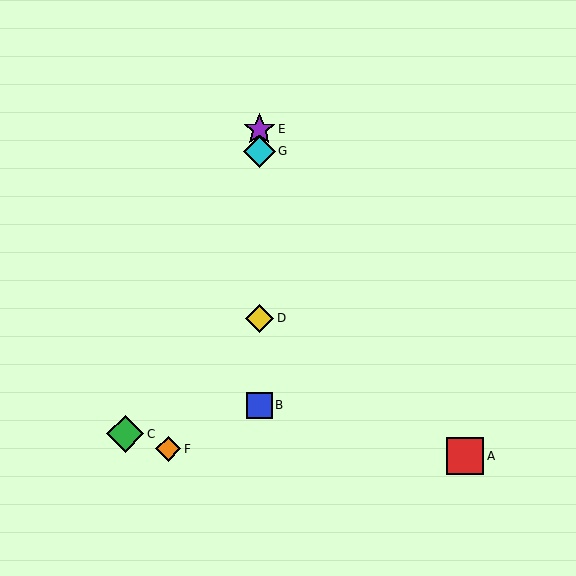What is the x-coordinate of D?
Object D is at x≈259.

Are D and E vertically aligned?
Yes, both are at x≈259.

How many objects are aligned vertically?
4 objects (B, D, E, G) are aligned vertically.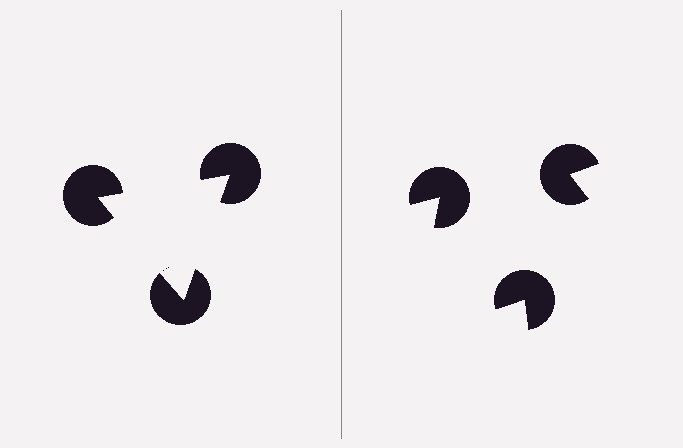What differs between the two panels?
The pac-man discs are positioned identically on both sides; only the wedge orientations differ. On the left they align to a triangle; on the right they are misaligned.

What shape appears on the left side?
An illusory triangle.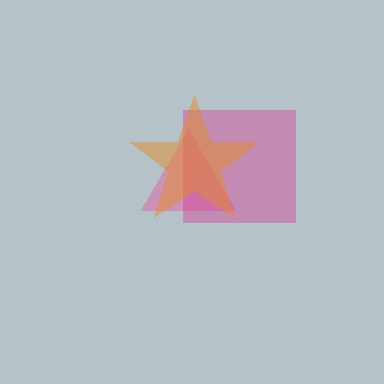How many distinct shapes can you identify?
There are 3 distinct shapes: a pink triangle, a magenta square, an orange star.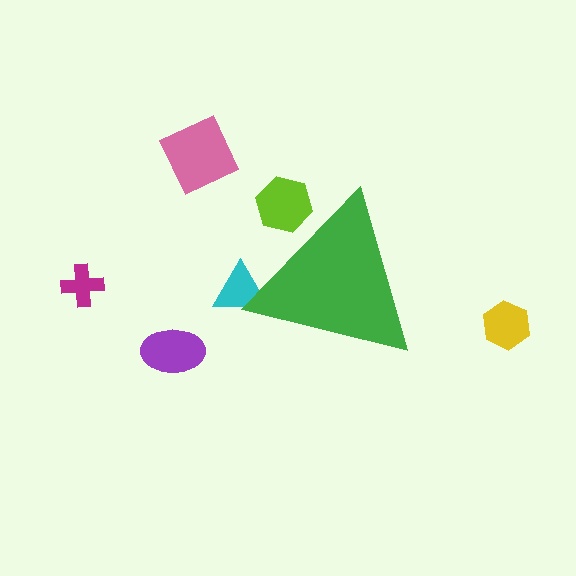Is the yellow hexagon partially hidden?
No, the yellow hexagon is fully visible.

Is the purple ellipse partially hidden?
No, the purple ellipse is fully visible.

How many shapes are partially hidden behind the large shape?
2 shapes are partially hidden.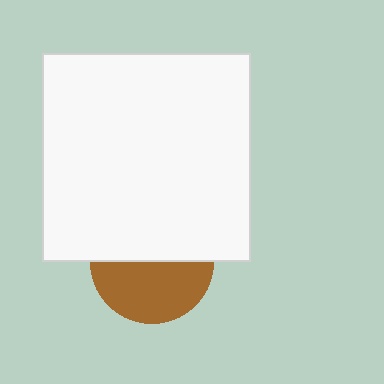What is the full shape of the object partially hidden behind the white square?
The partially hidden object is a brown circle.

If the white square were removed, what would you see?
You would see the complete brown circle.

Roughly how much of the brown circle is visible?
About half of it is visible (roughly 50%).